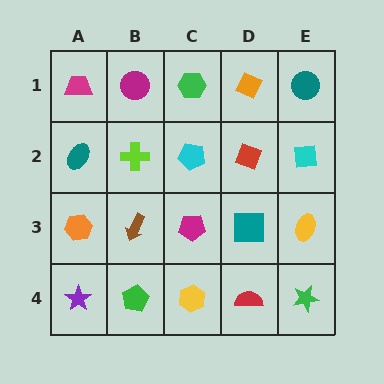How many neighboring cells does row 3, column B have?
4.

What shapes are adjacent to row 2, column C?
A green hexagon (row 1, column C), a magenta pentagon (row 3, column C), a lime cross (row 2, column B), a red diamond (row 2, column D).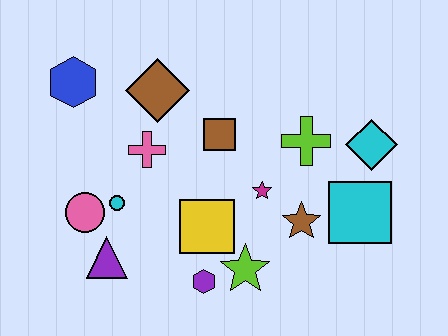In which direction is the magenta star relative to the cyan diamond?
The magenta star is to the left of the cyan diamond.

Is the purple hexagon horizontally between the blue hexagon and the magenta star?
Yes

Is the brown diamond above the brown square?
Yes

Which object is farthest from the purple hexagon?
The blue hexagon is farthest from the purple hexagon.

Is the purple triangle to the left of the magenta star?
Yes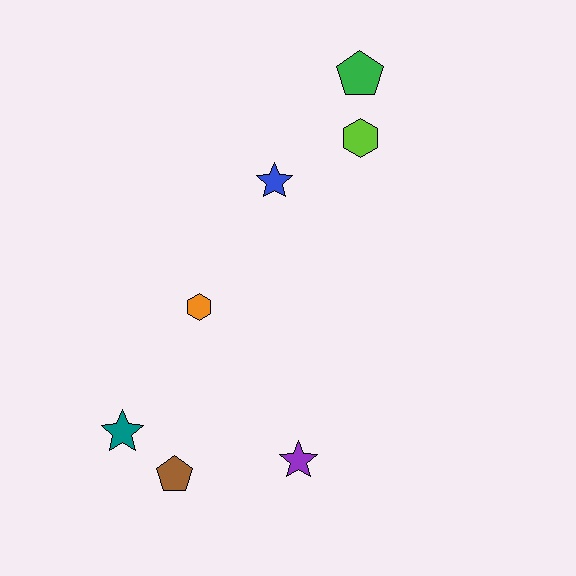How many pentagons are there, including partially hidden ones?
There are 2 pentagons.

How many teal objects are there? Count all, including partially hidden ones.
There is 1 teal object.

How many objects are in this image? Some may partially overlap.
There are 7 objects.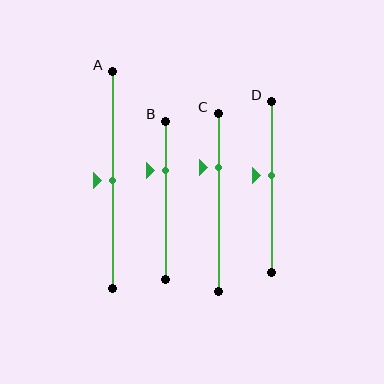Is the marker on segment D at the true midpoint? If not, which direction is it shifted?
No, the marker on segment D is shifted upward by about 7% of the segment length.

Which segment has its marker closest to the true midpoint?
Segment A has its marker closest to the true midpoint.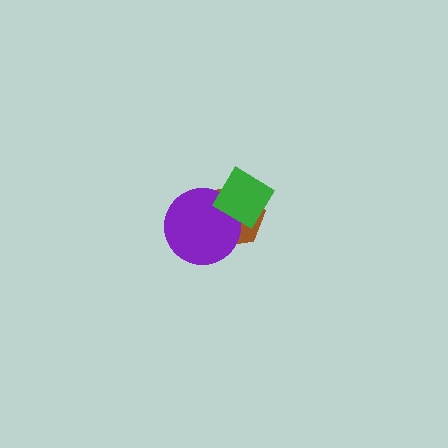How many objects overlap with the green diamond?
2 objects overlap with the green diamond.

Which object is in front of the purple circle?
The green diamond is in front of the purple circle.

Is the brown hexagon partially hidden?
Yes, it is partially covered by another shape.